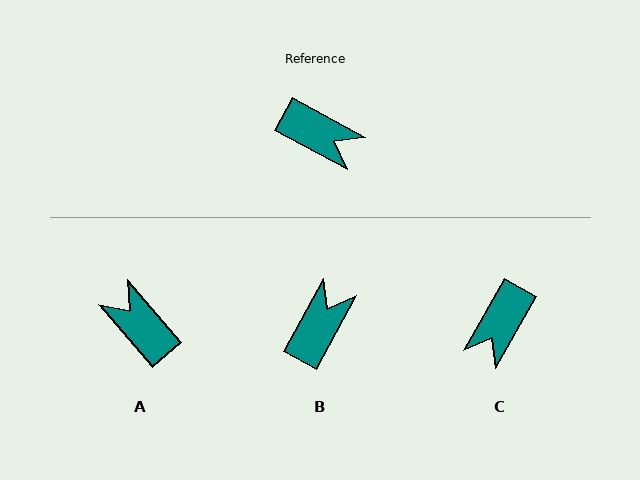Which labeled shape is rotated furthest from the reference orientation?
A, about 159 degrees away.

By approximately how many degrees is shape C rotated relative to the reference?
Approximately 91 degrees clockwise.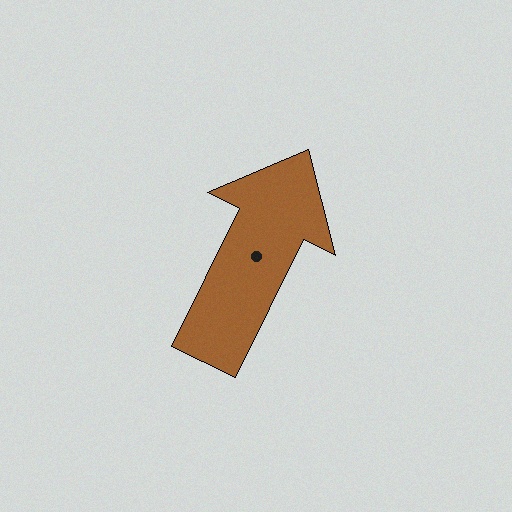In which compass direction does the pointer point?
Northeast.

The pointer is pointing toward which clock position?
Roughly 1 o'clock.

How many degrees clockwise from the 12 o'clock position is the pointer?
Approximately 26 degrees.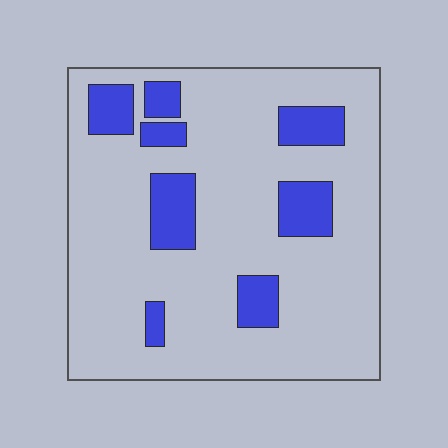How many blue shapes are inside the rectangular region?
8.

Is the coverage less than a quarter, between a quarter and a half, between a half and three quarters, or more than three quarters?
Less than a quarter.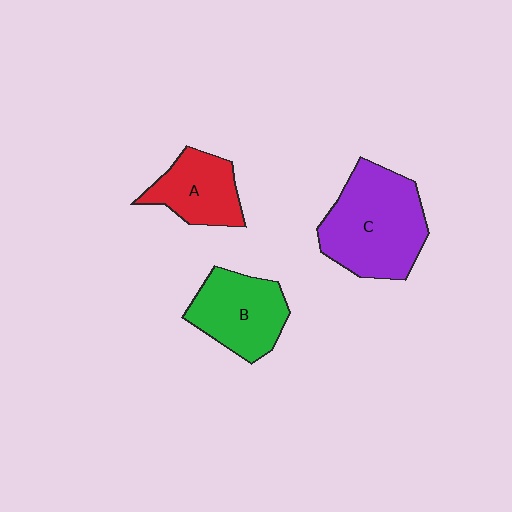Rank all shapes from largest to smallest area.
From largest to smallest: C (purple), B (green), A (red).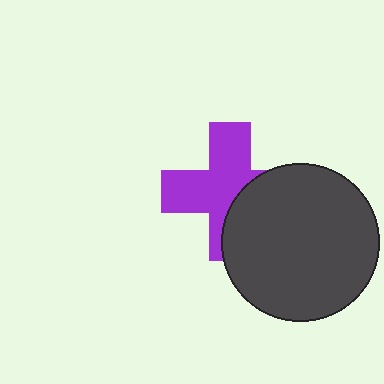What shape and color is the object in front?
The object in front is a dark gray circle.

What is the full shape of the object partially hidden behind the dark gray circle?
The partially hidden object is a purple cross.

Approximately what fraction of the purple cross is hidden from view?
Roughly 39% of the purple cross is hidden behind the dark gray circle.